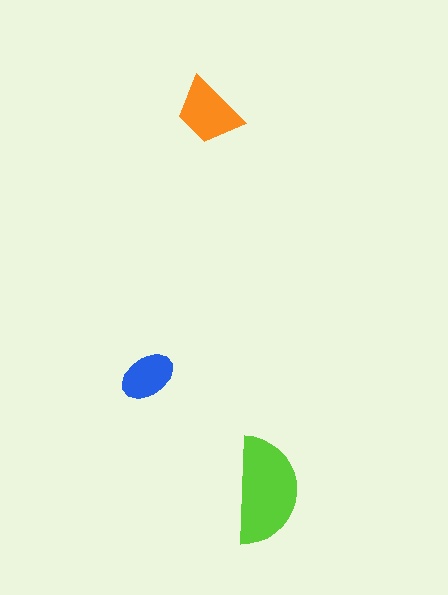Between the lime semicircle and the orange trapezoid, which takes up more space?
The lime semicircle.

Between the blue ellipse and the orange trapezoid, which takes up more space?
The orange trapezoid.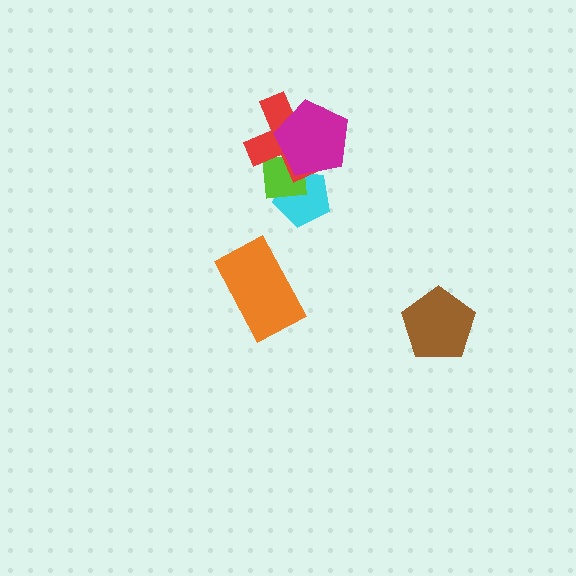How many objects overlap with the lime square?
3 objects overlap with the lime square.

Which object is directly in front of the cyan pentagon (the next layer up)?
The lime square is directly in front of the cyan pentagon.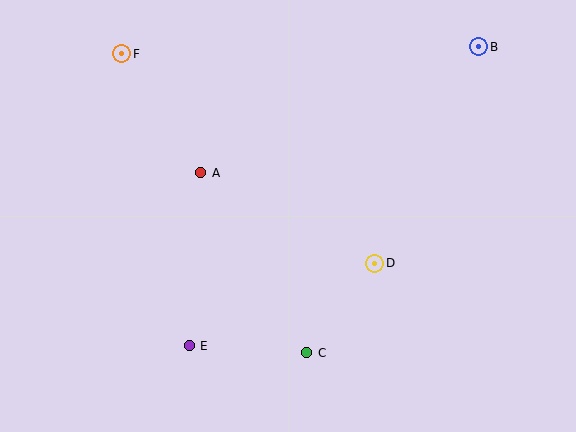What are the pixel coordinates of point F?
Point F is at (122, 54).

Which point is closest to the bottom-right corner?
Point D is closest to the bottom-right corner.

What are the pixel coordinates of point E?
Point E is at (189, 346).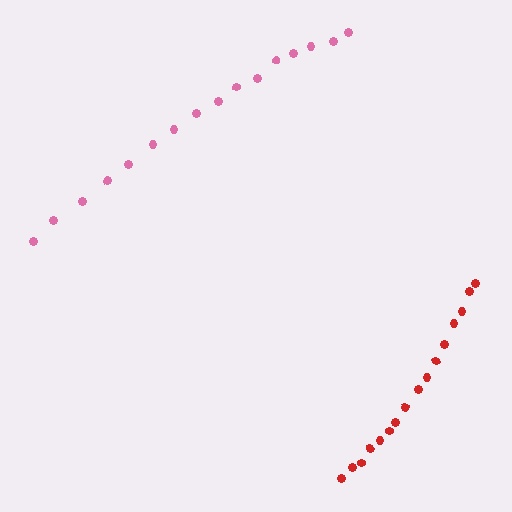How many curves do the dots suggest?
There are 2 distinct paths.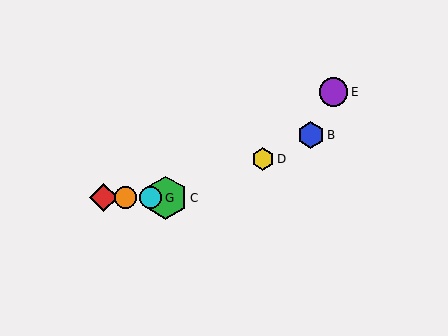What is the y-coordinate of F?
Object F is at y≈198.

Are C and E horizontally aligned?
No, C is at y≈198 and E is at y≈92.